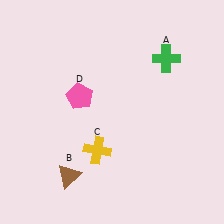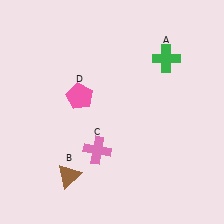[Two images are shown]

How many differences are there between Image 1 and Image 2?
There is 1 difference between the two images.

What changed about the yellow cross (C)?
In Image 1, C is yellow. In Image 2, it changed to pink.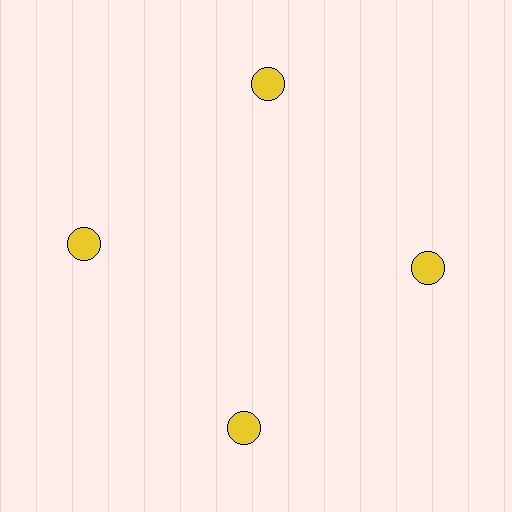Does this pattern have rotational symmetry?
Yes, this pattern has 4-fold rotational symmetry. It looks the same after rotating 90 degrees around the center.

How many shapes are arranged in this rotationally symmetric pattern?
There are 4 shapes, arranged in 4 groups of 1.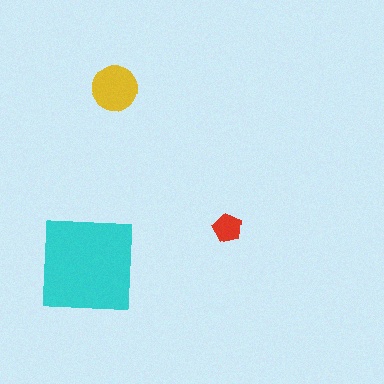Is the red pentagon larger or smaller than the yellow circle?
Smaller.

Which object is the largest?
The cyan square.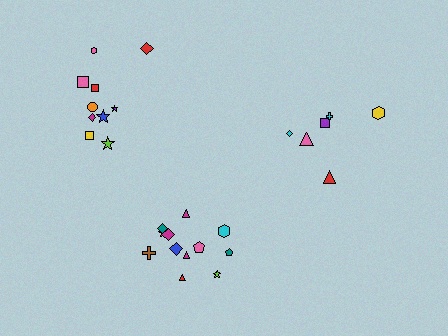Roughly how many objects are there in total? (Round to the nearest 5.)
Roughly 30 objects in total.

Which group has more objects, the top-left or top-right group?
The top-left group.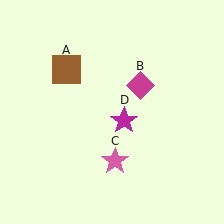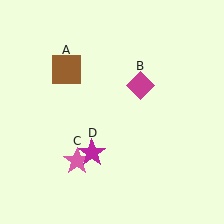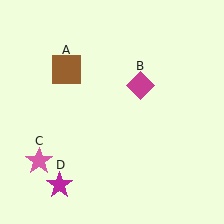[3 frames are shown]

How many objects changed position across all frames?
2 objects changed position: pink star (object C), magenta star (object D).